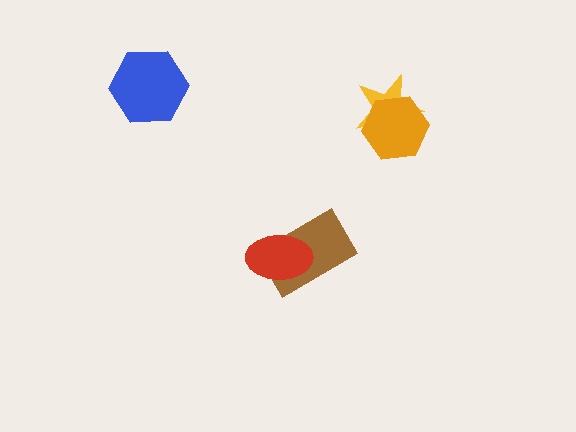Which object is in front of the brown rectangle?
The red ellipse is in front of the brown rectangle.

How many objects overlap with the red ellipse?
1 object overlaps with the red ellipse.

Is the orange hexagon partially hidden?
No, no other shape covers it.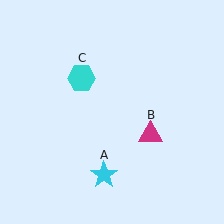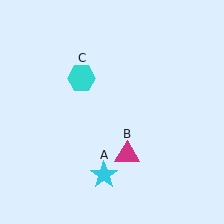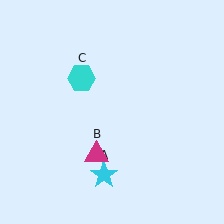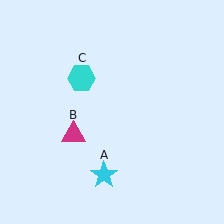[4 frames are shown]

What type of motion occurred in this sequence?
The magenta triangle (object B) rotated clockwise around the center of the scene.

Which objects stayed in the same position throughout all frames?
Cyan star (object A) and cyan hexagon (object C) remained stationary.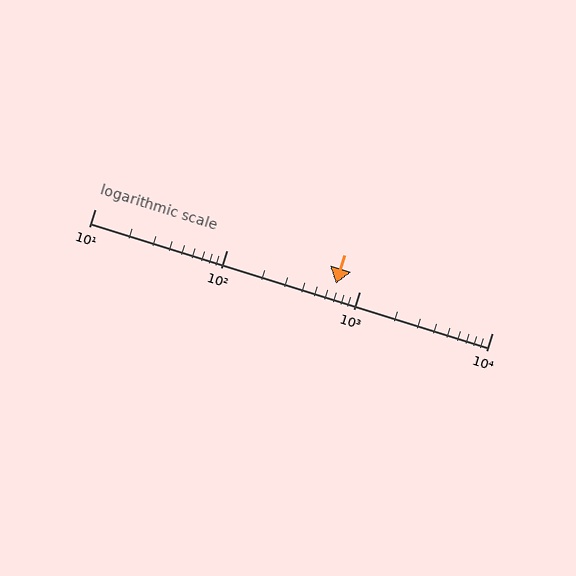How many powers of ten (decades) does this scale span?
The scale spans 3 decades, from 10 to 10000.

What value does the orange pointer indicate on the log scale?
The pointer indicates approximately 660.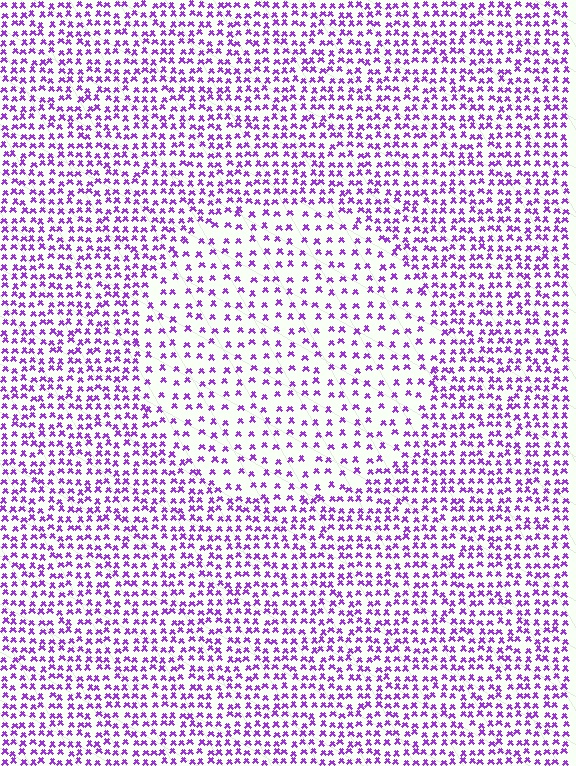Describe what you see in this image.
The image contains small purple elements arranged at two different densities. A circle-shaped region is visible where the elements are less densely packed than the surrounding area.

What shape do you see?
I see a circle.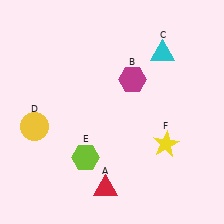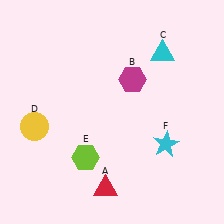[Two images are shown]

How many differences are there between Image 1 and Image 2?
There is 1 difference between the two images.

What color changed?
The star (F) changed from yellow in Image 1 to cyan in Image 2.